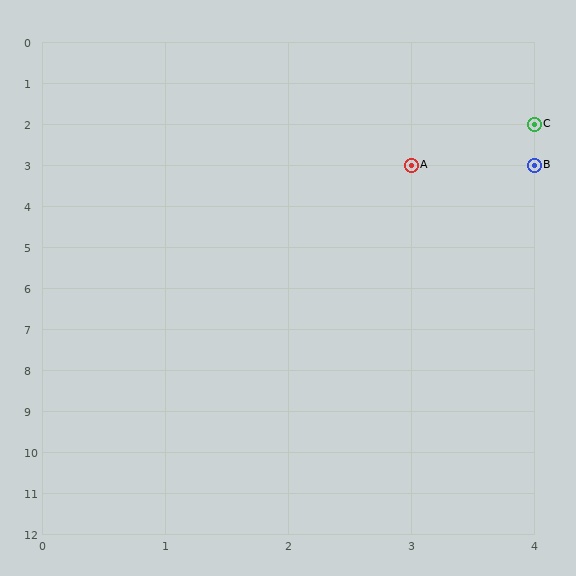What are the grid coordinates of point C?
Point C is at grid coordinates (4, 2).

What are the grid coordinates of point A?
Point A is at grid coordinates (3, 3).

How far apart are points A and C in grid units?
Points A and C are 1 column and 1 row apart (about 1.4 grid units diagonally).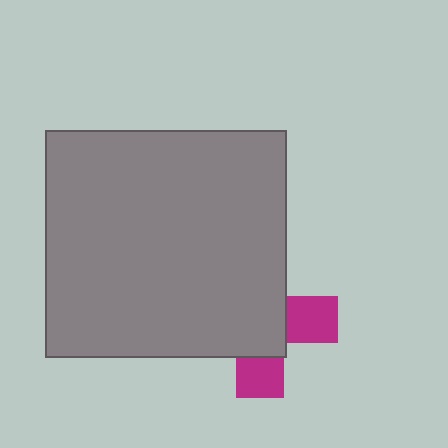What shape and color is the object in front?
The object in front is a gray rectangle.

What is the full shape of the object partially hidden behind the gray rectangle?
The partially hidden object is a magenta cross.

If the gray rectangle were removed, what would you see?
You would see the complete magenta cross.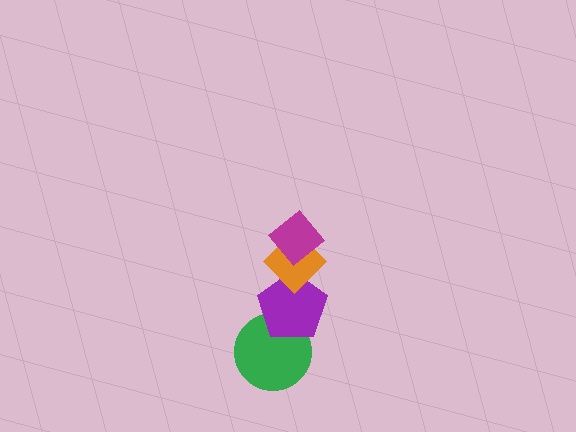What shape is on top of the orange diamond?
The magenta diamond is on top of the orange diamond.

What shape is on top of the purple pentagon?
The orange diamond is on top of the purple pentagon.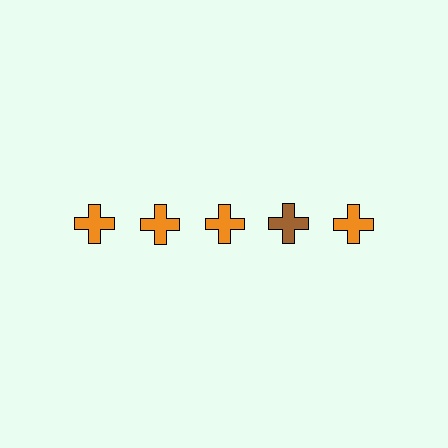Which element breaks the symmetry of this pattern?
The brown cross in the top row, second from right column breaks the symmetry. All other shapes are orange crosses.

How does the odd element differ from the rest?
It has a different color: brown instead of orange.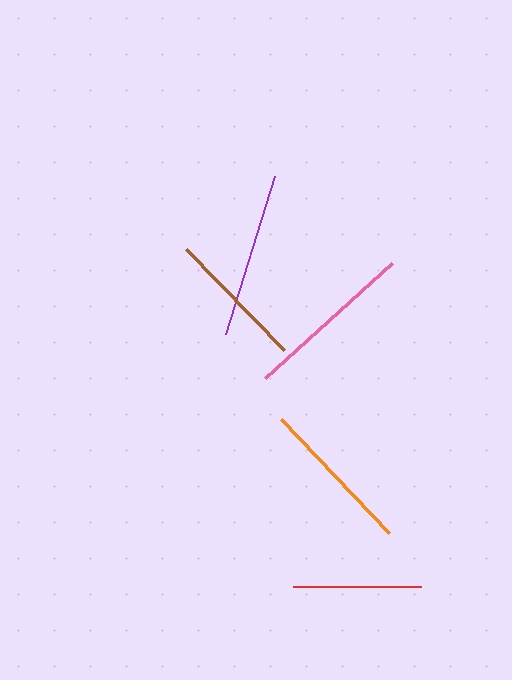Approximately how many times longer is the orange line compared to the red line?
The orange line is approximately 1.2 times the length of the red line.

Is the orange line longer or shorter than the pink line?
The pink line is longer than the orange line.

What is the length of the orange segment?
The orange segment is approximately 157 pixels long.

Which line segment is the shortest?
The red line is the shortest at approximately 129 pixels.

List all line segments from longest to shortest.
From longest to shortest: pink, purple, orange, brown, red.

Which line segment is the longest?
The pink line is the longest at approximately 171 pixels.